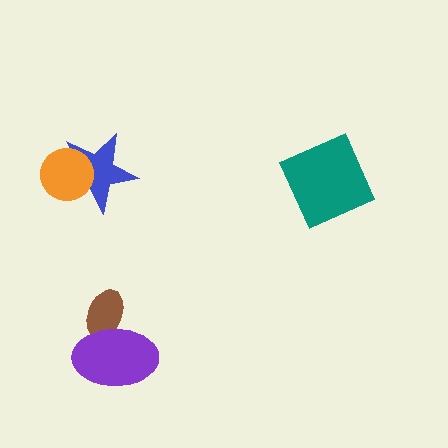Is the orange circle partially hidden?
No, no other shape covers it.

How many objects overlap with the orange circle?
1 object overlaps with the orange circle.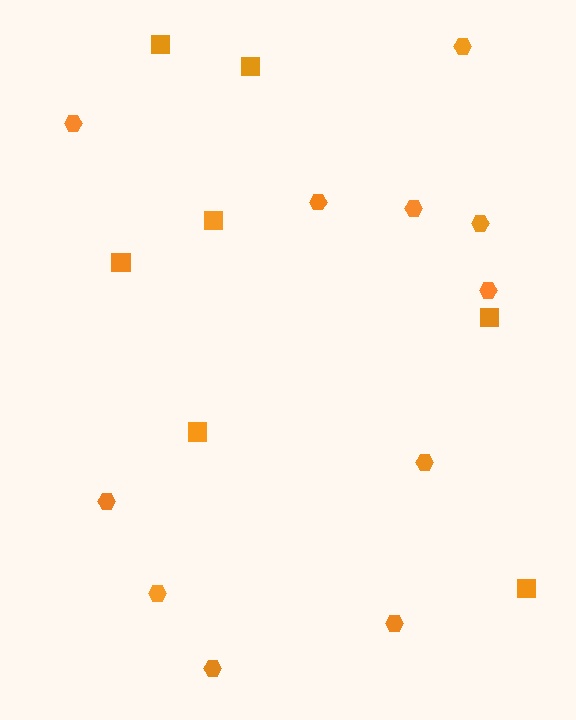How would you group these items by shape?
There are 2 groups: one group of hexagons (11) and one group of squares (7).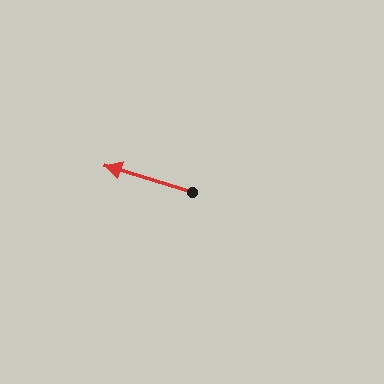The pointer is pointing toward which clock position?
Roughly 10 o'clock.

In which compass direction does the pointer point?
West.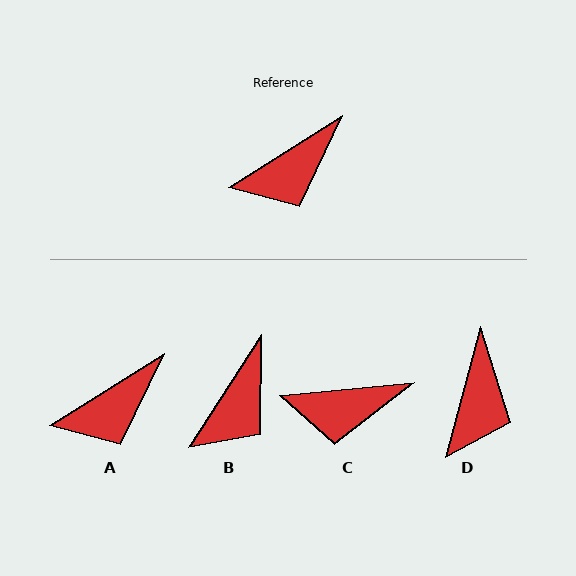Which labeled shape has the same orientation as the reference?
A.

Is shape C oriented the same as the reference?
No, it is off by about 26 degrees.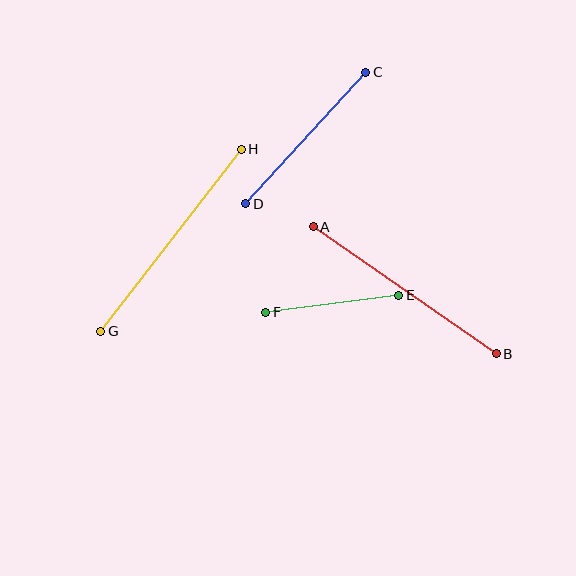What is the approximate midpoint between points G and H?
The midpoint is at approximately (171, 240) pixels.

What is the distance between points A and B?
The distance is approximately 223 pixels.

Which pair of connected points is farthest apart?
Points G and H are farthest apart.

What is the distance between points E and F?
The distance is approximately 134 pixels.